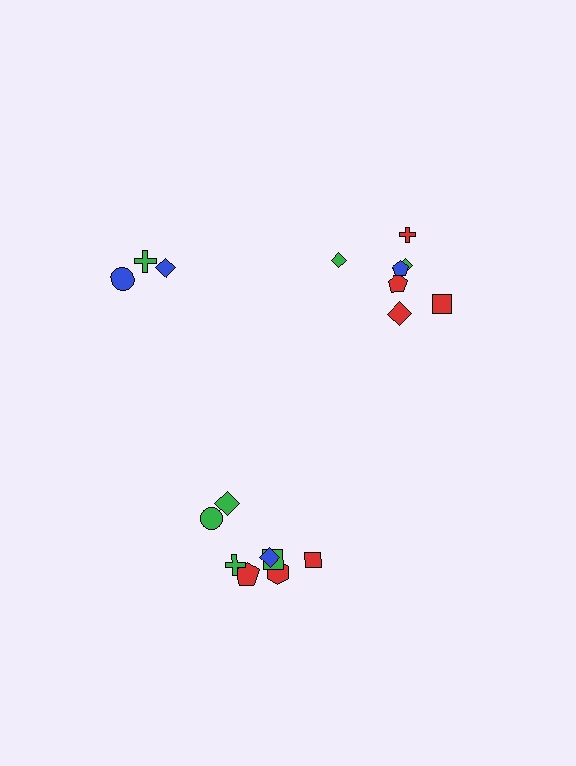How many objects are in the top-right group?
There are 7 objects.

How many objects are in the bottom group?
There are 8 objects.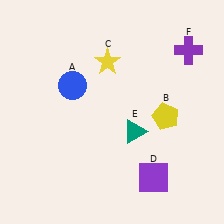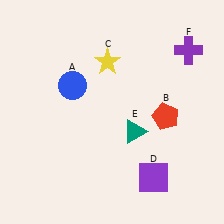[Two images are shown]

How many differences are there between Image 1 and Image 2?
There is 1 difference between the two images.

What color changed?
The pentagon (B) changed from yellow in Image 1 to red in Image 2.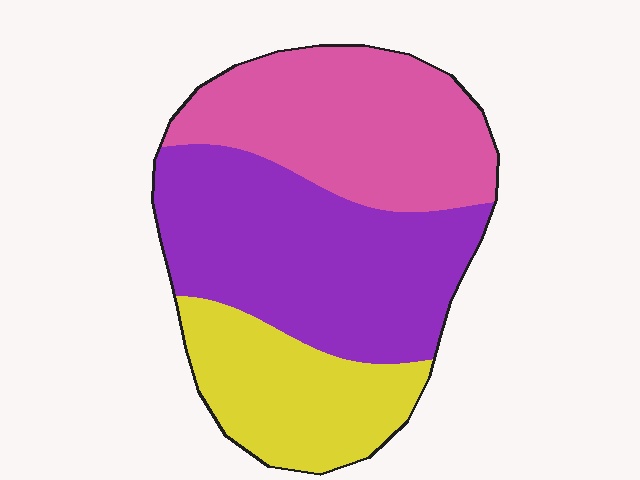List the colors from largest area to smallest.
From largest to smallest: purple, pink, yellow.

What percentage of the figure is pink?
Pink takes up about one third (1/3) of the figure.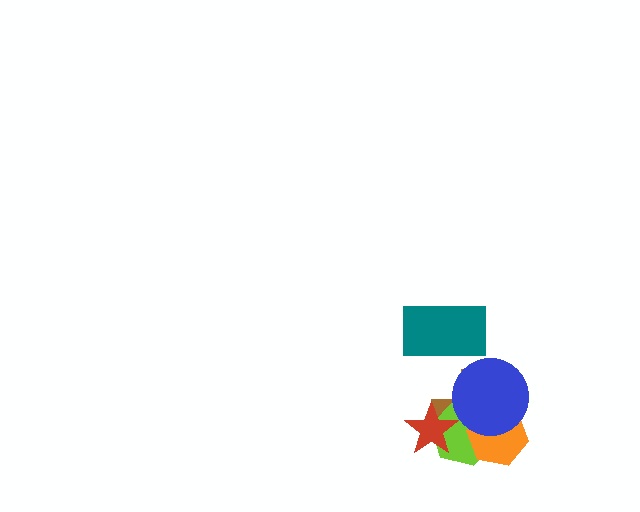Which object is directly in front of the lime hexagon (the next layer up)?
The orange hexagon is directly in front of the lime hexagon.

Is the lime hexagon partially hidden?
Yes, it is partially covered by another shape.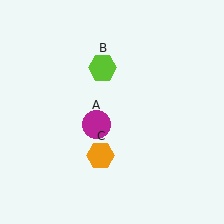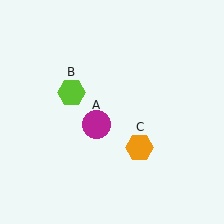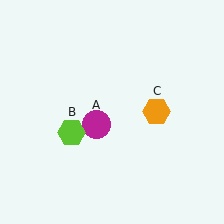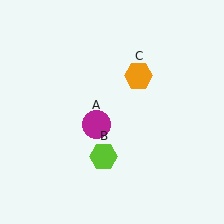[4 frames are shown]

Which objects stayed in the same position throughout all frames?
Magenta circle (object A) remained stationary.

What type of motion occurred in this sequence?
The lime hexagon (object B), orange hexagon (object C) rotated counterclockwise around the center of the scene.